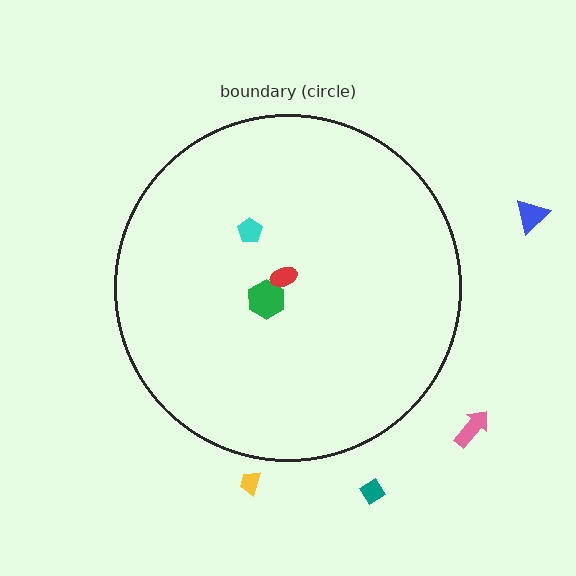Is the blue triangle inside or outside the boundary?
Outside.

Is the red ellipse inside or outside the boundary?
Inside.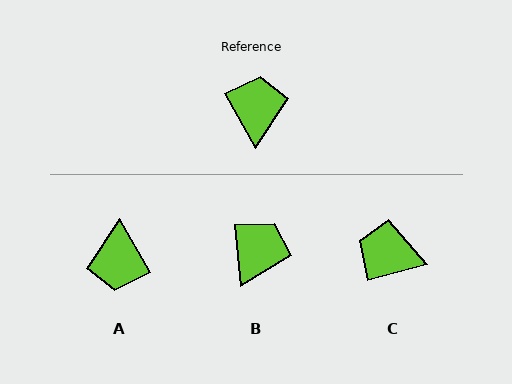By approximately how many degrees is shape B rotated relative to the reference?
Approximately 24 degrees clockwise.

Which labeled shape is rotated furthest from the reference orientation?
A, about 180 degrees away.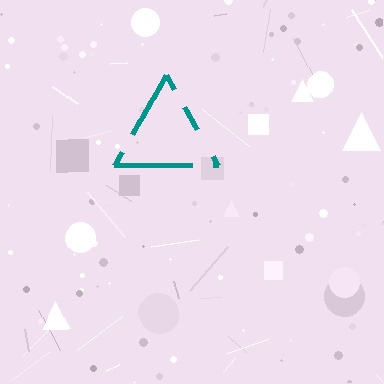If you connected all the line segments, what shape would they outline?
They would outline a triangle.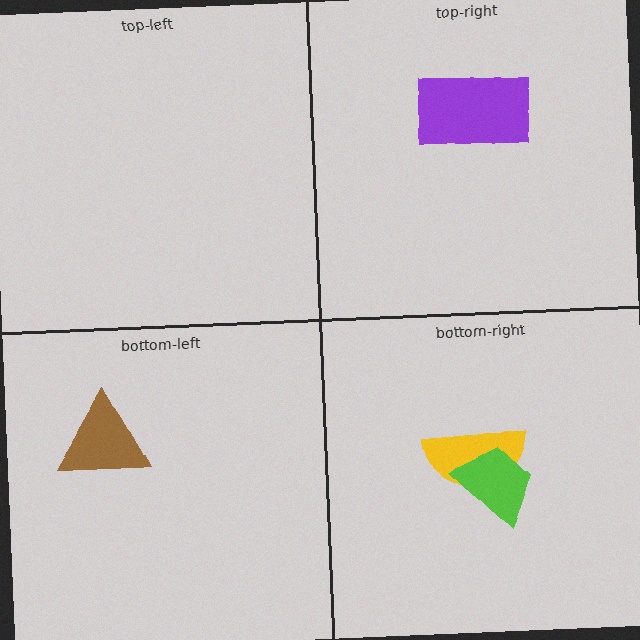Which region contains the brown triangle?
The bottom-left region.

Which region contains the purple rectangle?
The top-right region.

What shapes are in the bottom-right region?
The yellow semicircle, the lime trapezoid.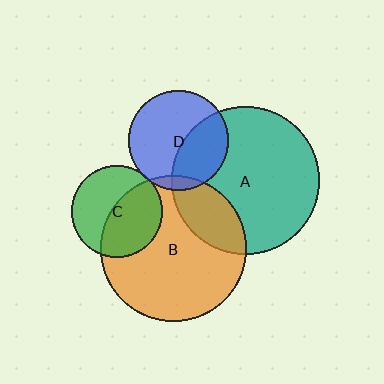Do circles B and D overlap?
Yes.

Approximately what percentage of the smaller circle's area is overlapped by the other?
Approximately 5%.